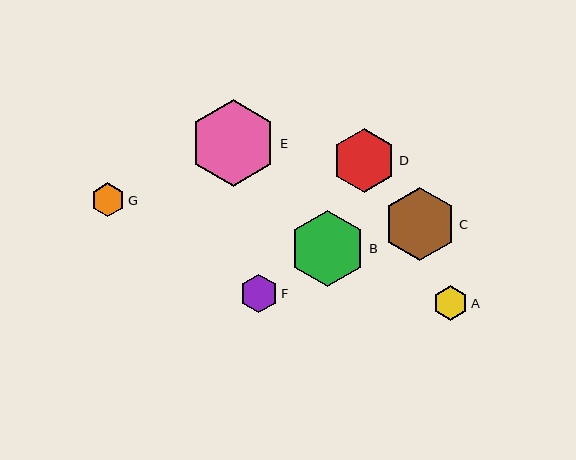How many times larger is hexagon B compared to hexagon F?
Hexagon B is approximately 2.0 times the size of hexagon F.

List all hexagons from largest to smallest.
From largest to smallest: E, B, C, D, F, A, G.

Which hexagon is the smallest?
Hexagon G is the smallest with a size of approximately 34 pixels.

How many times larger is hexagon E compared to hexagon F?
Hexagon E is approximately 2.2 times the size of hexagon F.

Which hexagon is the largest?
Hexagon E is the largest with a size of approximately 87 pixels.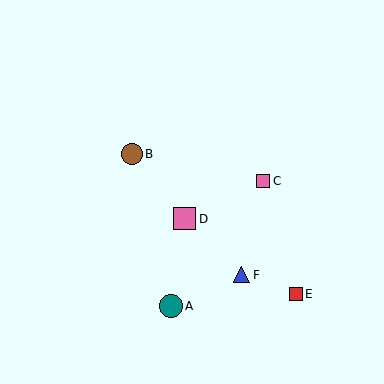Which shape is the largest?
The teal circle (labeled A) is the largest.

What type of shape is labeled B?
Shape B is a brown circle.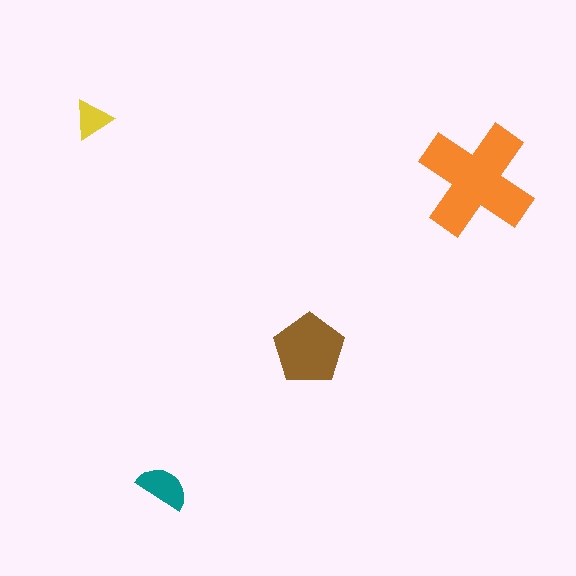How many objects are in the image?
There are 4 objects in the image.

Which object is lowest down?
The teal semicircle is bottommost.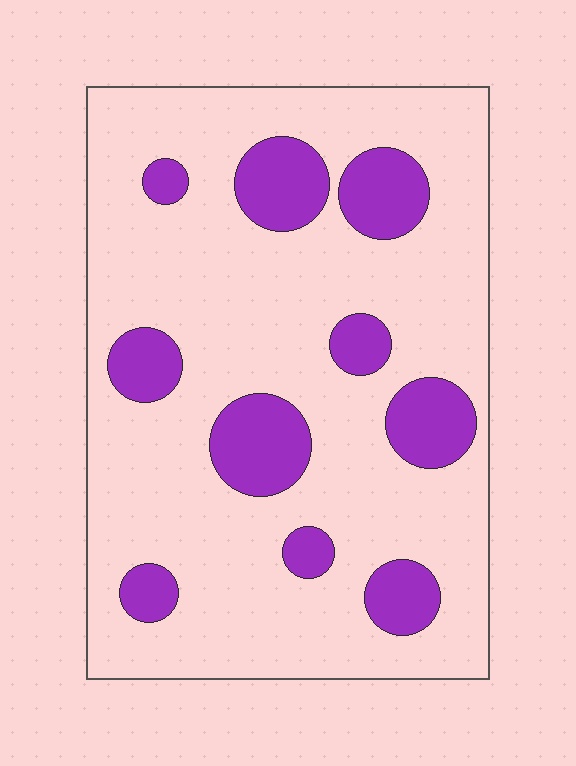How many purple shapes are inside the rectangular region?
10.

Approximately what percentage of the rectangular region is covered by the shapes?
Approximately 20%.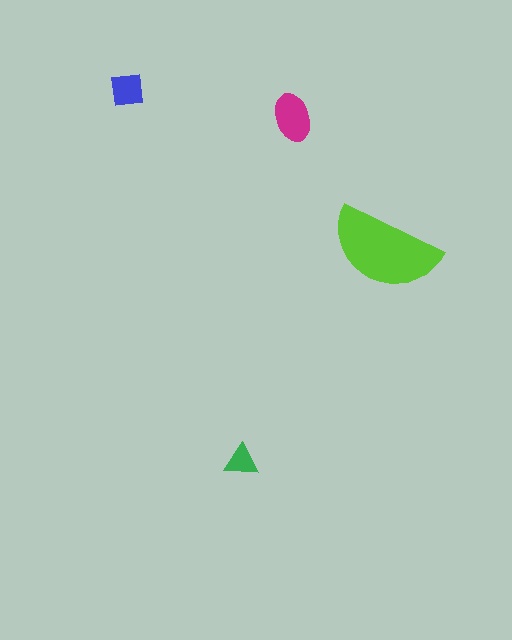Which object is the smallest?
The green triangle.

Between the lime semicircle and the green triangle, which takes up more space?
The lime semicircle.